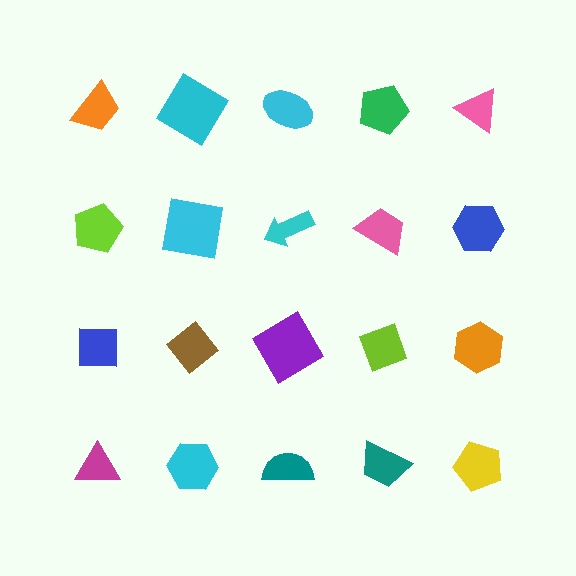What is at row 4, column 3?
A teal semicircle.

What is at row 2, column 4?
A pink trapezoid.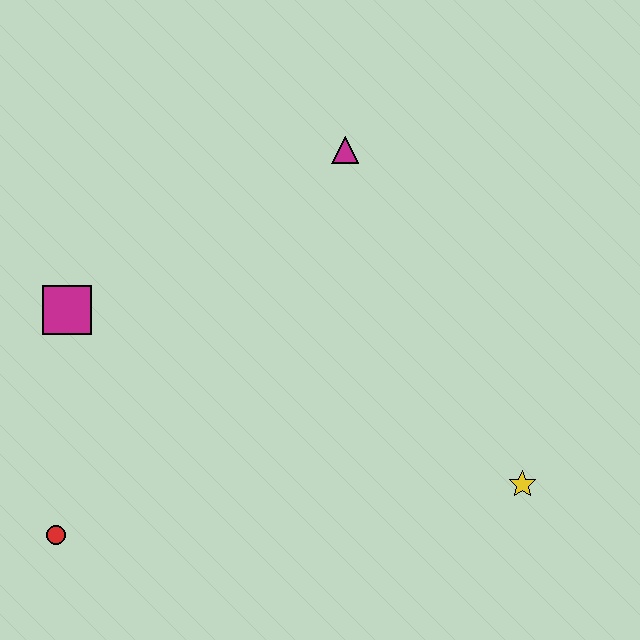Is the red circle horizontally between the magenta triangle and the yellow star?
No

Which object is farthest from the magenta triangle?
The red circle is farthest from the magenta triangle.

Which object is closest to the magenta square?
The red circle is closest to the magenta square.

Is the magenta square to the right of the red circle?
Yes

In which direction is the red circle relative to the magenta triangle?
The red circle is below the magenta triangle.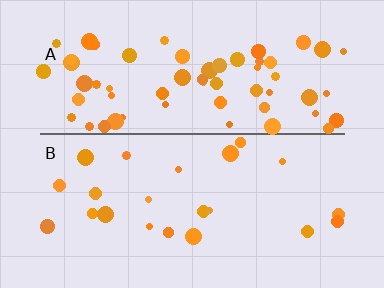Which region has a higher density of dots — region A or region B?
A (the top).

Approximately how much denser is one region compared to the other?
Approximately 3.0× — region A over region B.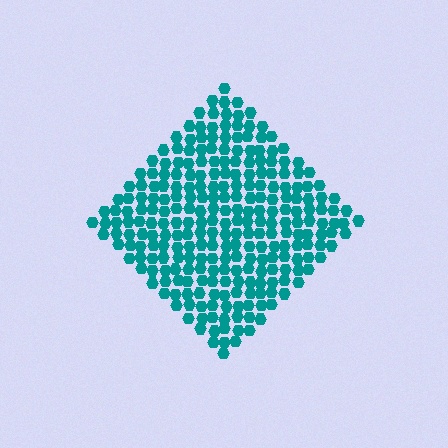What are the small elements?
The small elements are hexagons.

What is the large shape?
The large shape is a diamond.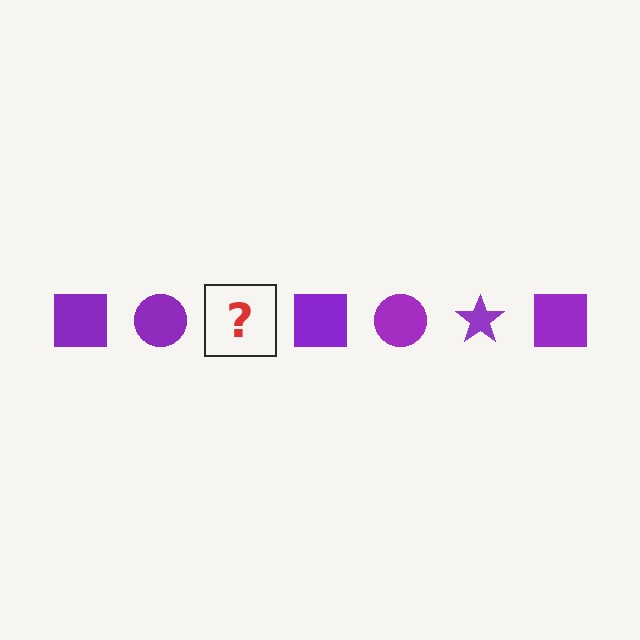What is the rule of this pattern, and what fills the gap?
The rule is that the pattern cycles through square, circle, star shapes in purple. The gap should be filled with a purple star.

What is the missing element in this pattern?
The missing element is a purple star.